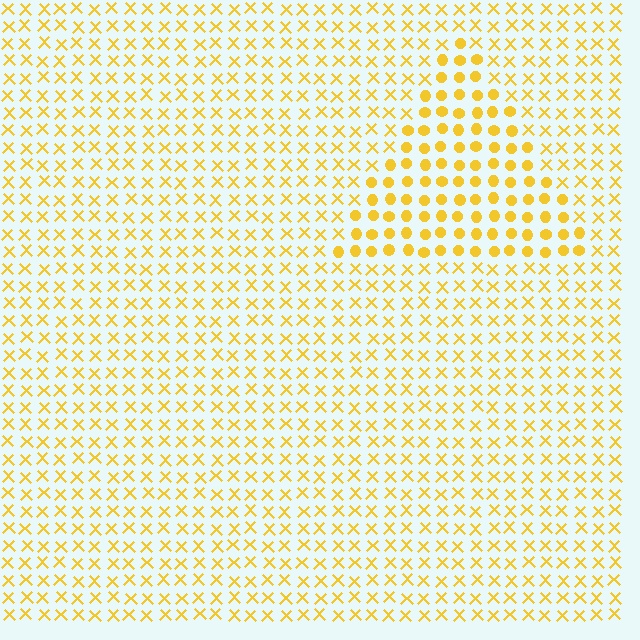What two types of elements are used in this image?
The image uses circles inside the triangle region and X marks outside it.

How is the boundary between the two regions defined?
The boundary is defined by a change in element shape: circles inside vs. X marks outside. All elements share the same color and spacing.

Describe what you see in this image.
The image is filled with small yellow elements arranged in a uniform grid. A triangle-shaped region contains circles, while the surrounding area contains X marks. The boundary is defined purely by the change in element shape.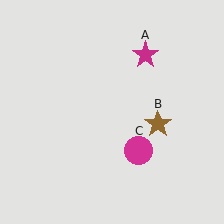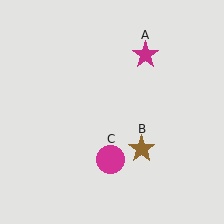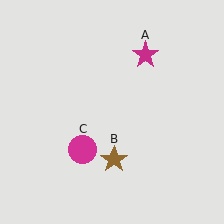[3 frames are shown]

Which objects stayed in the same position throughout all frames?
Magenta star (object A) remained stationary.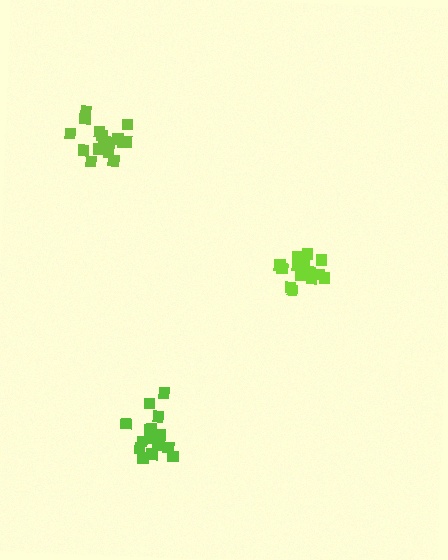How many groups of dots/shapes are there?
There are 3 groups.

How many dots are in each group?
Group 1: 16 dots, Group 2: 17 dots, Group 3: 16 dots (49 total).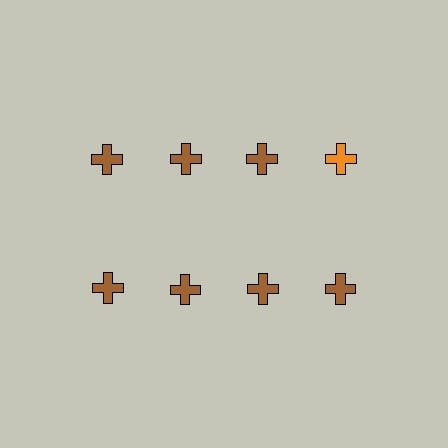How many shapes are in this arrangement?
There are 8 shapes arranged in a grid pattern.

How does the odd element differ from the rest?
It has a different color: orange instead of brown.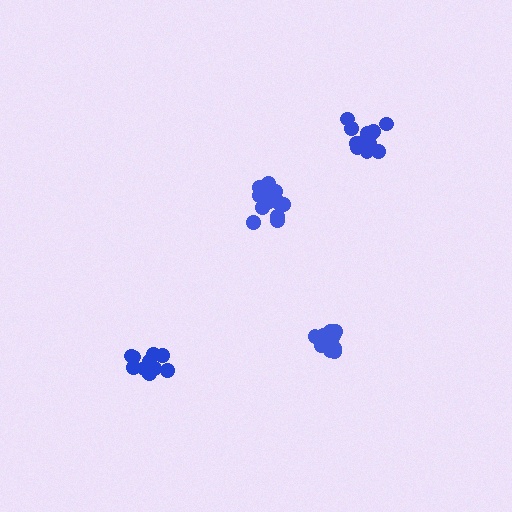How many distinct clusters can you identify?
There are 4 distinct clusters.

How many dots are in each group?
Group 1: 12 dots, Group 2: 11 dots, Group 3: 13 dots, Group 4: 15 dots (51 total).